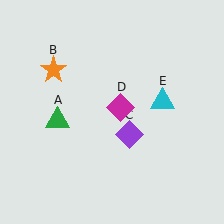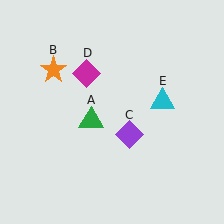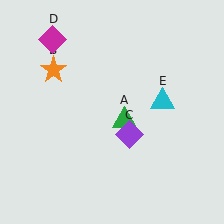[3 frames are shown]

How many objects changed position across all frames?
2 objects changed position: green triangle (object A), magenta diamond (object D).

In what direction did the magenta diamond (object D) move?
The magenta diamond (object D) moved up and to the left.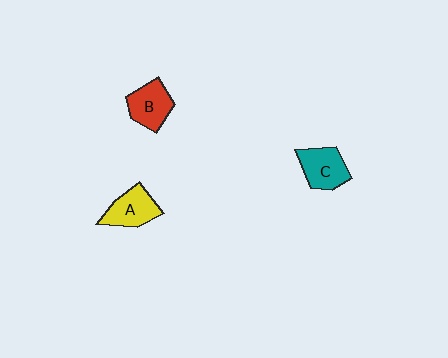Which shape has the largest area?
Shape C (teal).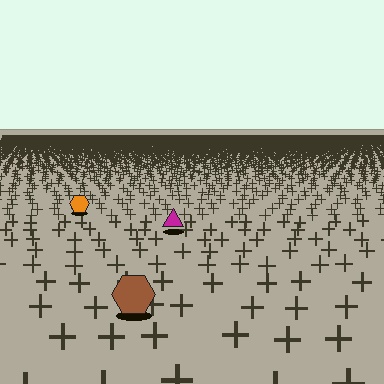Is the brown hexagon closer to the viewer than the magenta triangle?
Yes. The brown hexagon is closer — you can tell from the texture gradient: the ground texture is coarser near it.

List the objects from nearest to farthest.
From nearest to farthest: the brown hexagon, the magenta triangle, the orange hexagon.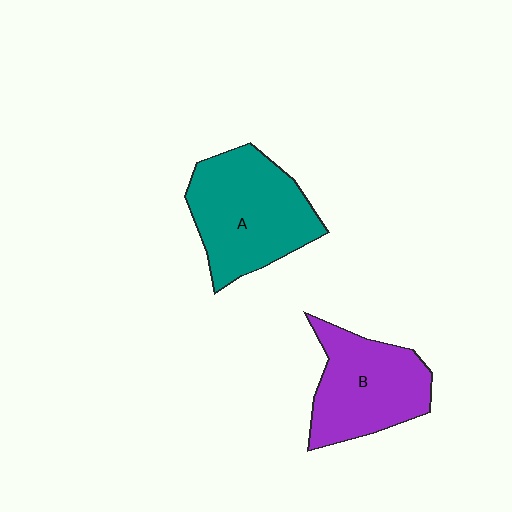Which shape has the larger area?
Shape A (teal).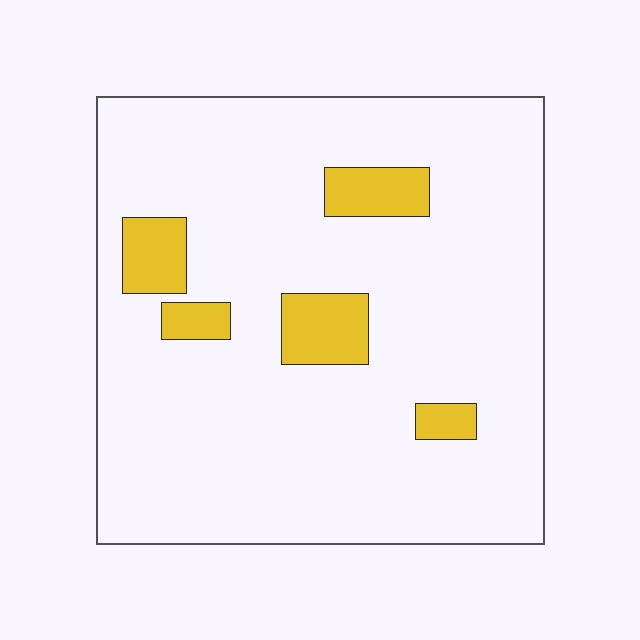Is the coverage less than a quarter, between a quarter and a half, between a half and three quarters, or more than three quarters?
Less than a quarter.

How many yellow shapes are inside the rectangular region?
5.